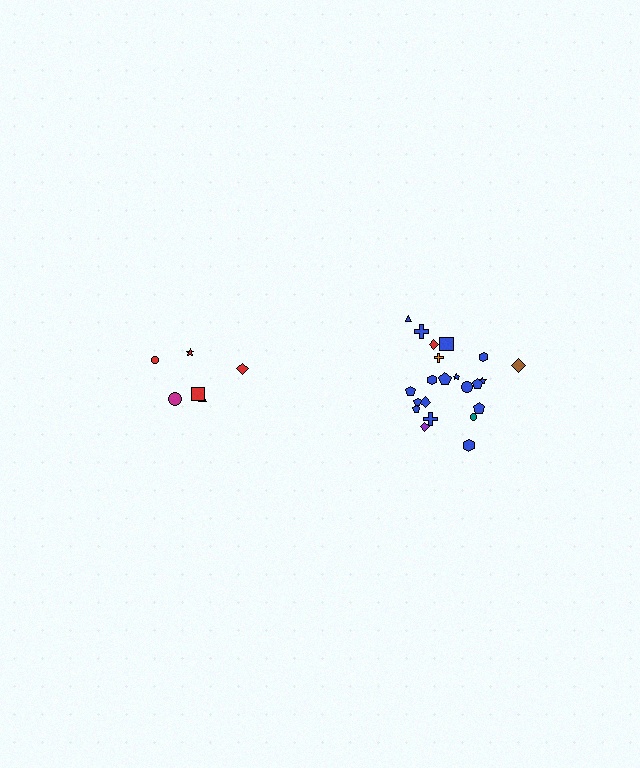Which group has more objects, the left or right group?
The right group.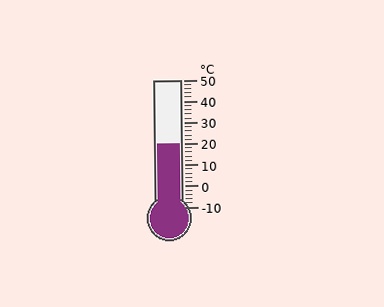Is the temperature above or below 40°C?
The temperature is below 40°C.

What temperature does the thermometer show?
The thermometer shows approximately 20°C.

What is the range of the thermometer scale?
The thermometer scale ranges from -10°C to 50°C.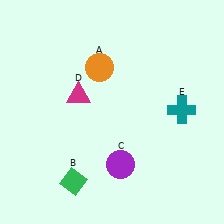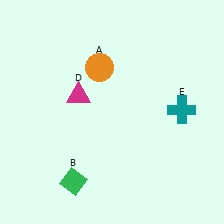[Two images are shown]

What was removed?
The purple circle (C) was removed in Image 2.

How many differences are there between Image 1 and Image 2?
There is 1 difference between the two images.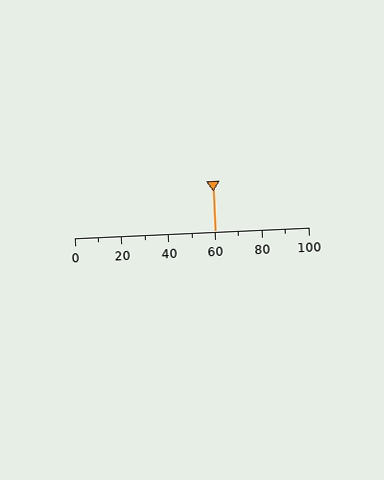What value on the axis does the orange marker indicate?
The marker indicates approximately 60.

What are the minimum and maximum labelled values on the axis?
The axis runs from 0 to 100.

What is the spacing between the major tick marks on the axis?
The major ticks are spaced 20 apart.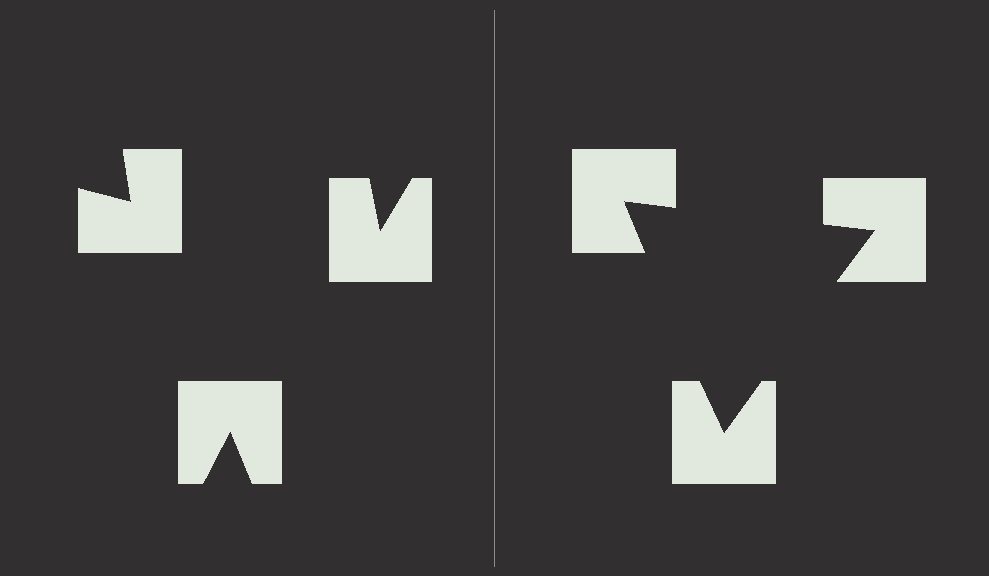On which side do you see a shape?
An illusory triangle appears on the right side. On the left side the wedge cuts are rotated, so no coherent shape forms.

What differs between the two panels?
The notched squares are positioned identically on both sides; only the wedge orientations differ. On the right they align to a triangle; on the left they are misaligned.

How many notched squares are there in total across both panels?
6 — 3 on each side.